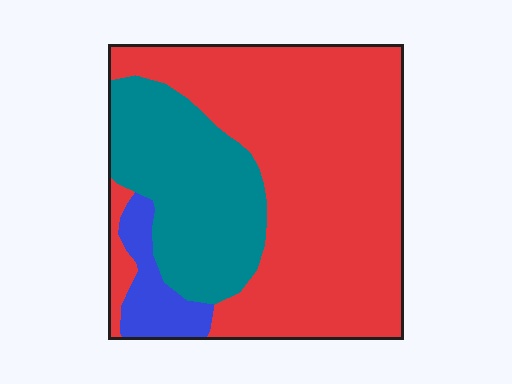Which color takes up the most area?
Red, at roughly 65%.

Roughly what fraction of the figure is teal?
Teal takes up between a quarter and a half of the figure.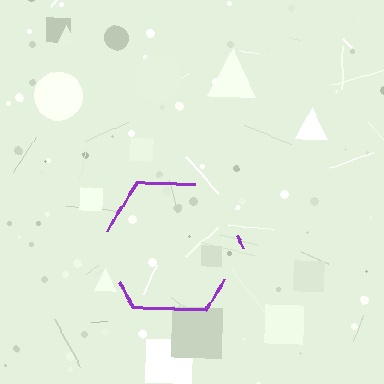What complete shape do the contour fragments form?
The contour fragments form a hexagon.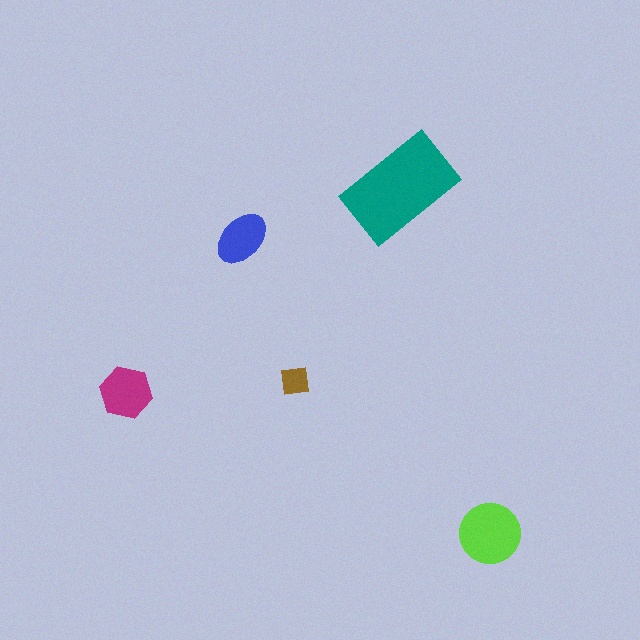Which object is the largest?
The teal rectangle.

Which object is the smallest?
The brown square.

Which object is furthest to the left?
The magenta hexagon is leftmost.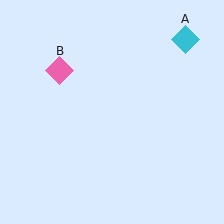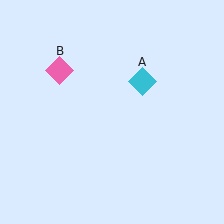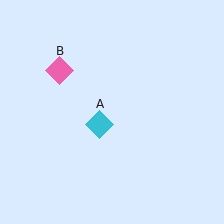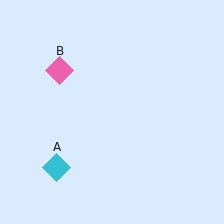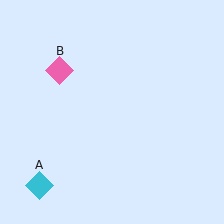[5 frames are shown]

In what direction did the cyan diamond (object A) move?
The cyan diamond (object A) moved down and to the left.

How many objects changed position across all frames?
1 object changed position: cyan diamond (object A).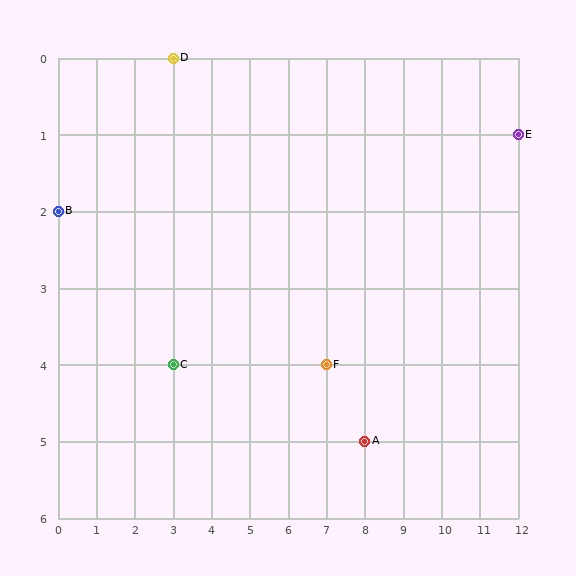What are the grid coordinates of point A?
Point A is at grid coordinates (8, 5).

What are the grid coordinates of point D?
Point D is at grid coordinates (3, 0).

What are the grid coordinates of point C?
Point C is at grid coordinates (3, 4).